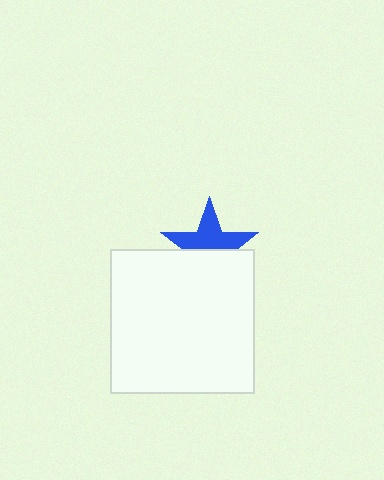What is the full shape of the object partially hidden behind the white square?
The partially hidden object is a blue star.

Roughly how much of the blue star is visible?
About half of it is visible (roughly 56%).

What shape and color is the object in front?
The object in front is a white square.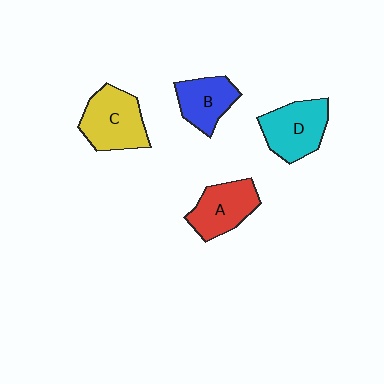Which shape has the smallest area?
Shape B (blue).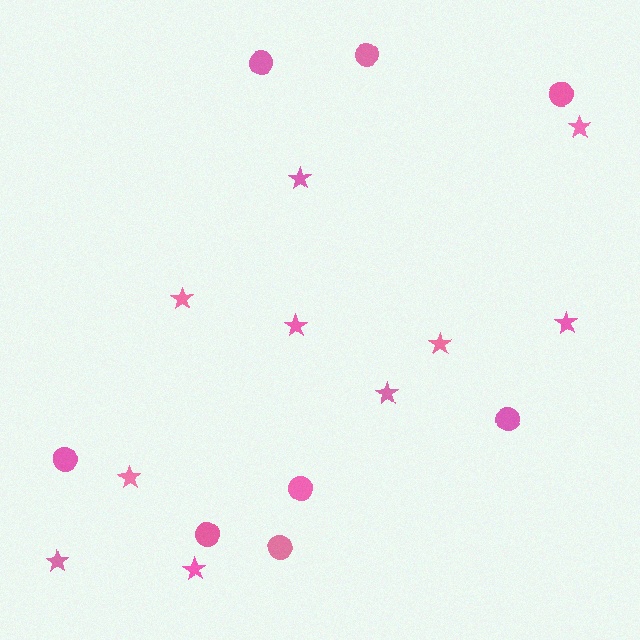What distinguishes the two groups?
There are 2 groups: one group of stars (10) and one group of circles (8).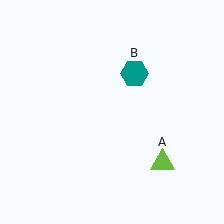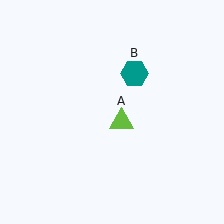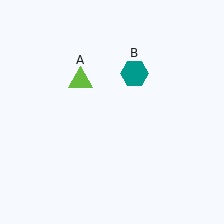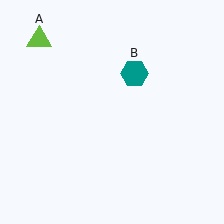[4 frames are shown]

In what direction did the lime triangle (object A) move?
The lime triangle (object A) moved up and to the left.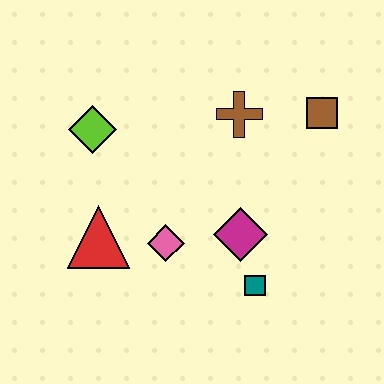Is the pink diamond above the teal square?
Yes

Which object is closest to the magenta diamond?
The teal square is closest to the magenta diamond.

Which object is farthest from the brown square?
The red triangle is farthest from the brown square.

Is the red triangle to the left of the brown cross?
Yes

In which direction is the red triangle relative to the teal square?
The red triangle is to the left of the teal square.